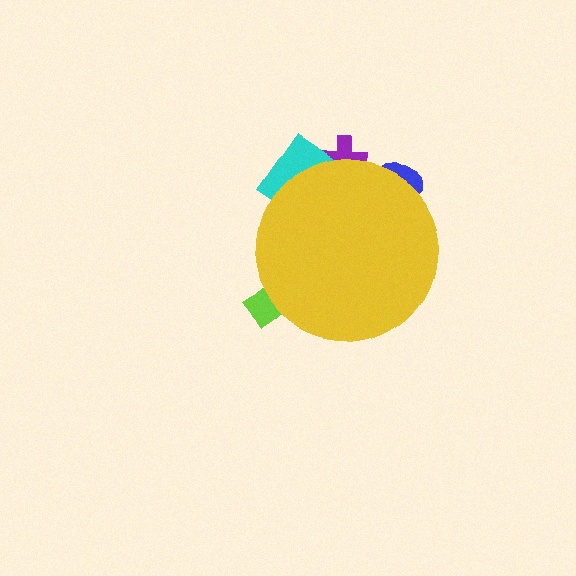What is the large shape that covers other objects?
A yellow circle.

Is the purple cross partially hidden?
Yes, the purple cross is partially hidden behind the yellow circle.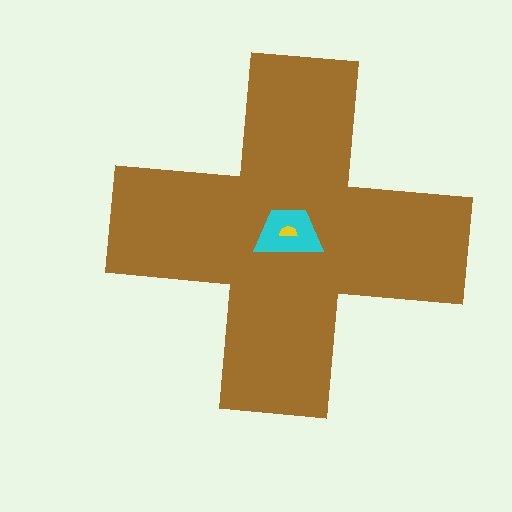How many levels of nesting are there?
3.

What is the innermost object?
The yellow semicircle.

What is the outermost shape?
The brown cross.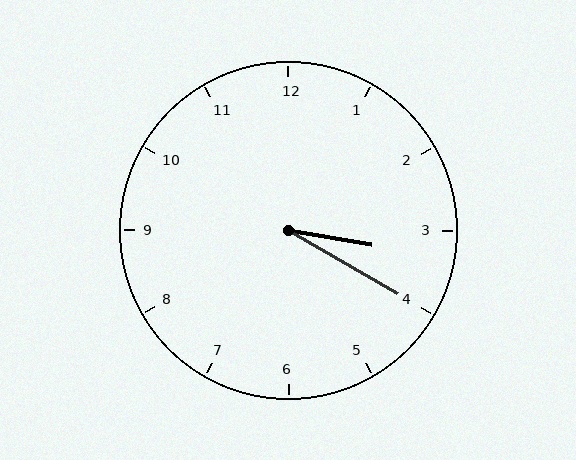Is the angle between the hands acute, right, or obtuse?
It is acute.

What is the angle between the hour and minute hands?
Approximately 20 degrees.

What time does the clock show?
3:20.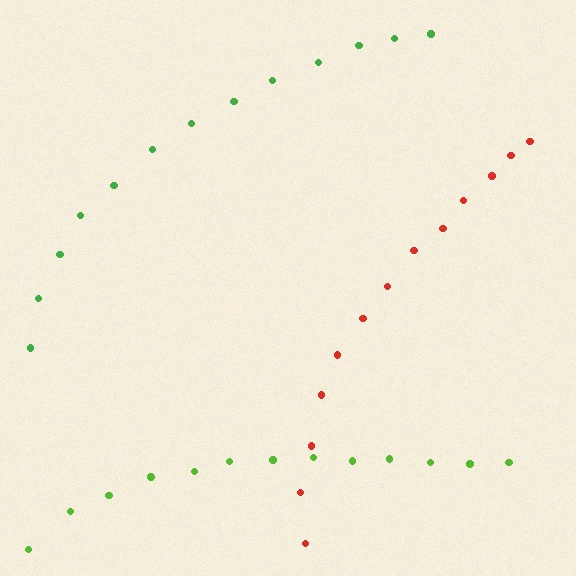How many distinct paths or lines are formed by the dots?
There are 3 distinct paths.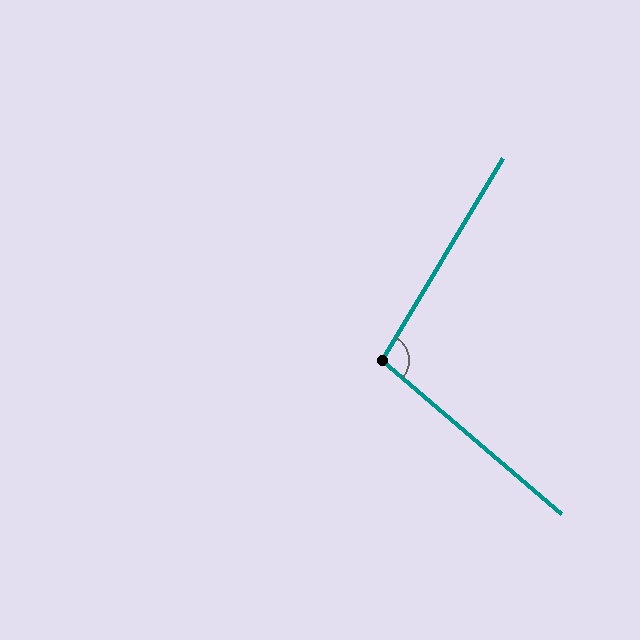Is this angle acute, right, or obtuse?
It is obtuse.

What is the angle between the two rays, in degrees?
Approximately 99 degrees.